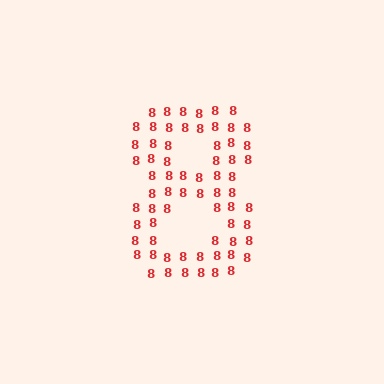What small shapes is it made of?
It is made of small digit 8's.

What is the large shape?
The large shape is the digit 8.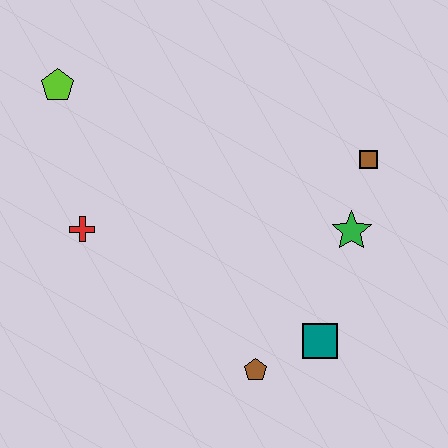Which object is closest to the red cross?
The lime pentagon is closest to the red cross.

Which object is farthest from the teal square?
The lime pentagon is farthest from the teal square.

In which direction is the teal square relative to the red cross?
The teal square is to the right of the red cross.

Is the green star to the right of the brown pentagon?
Yes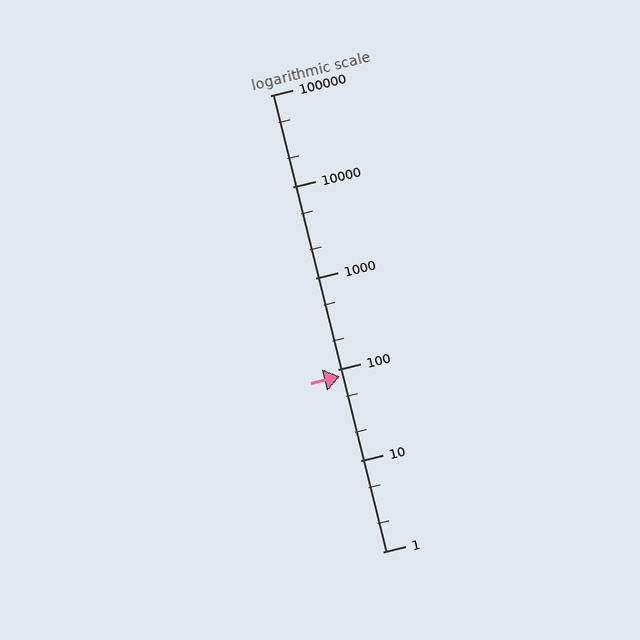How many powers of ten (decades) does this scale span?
The scale spans 5 decades, from 1 to 100000.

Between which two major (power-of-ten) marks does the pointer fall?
The pointer is between 10 and 100.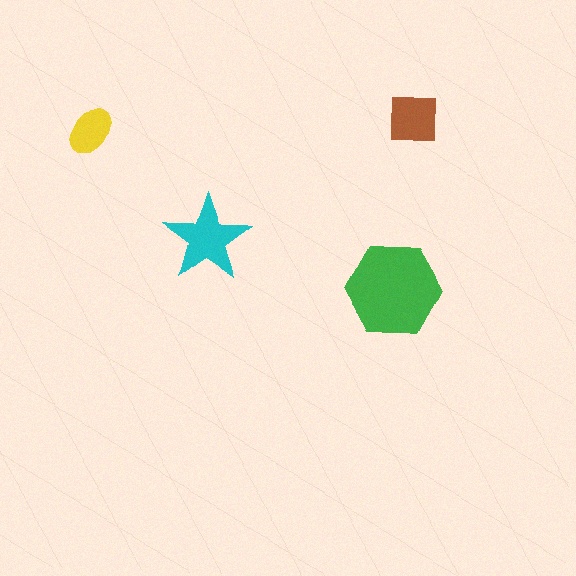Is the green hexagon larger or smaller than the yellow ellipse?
Larger.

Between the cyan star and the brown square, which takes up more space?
The cyan star.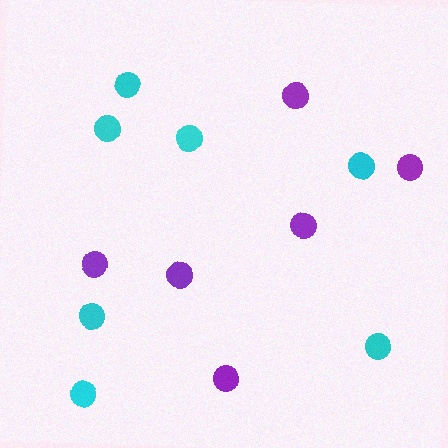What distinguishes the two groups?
There are 2 groups: one group of cyan circles (7) and one group of purple circles (6).